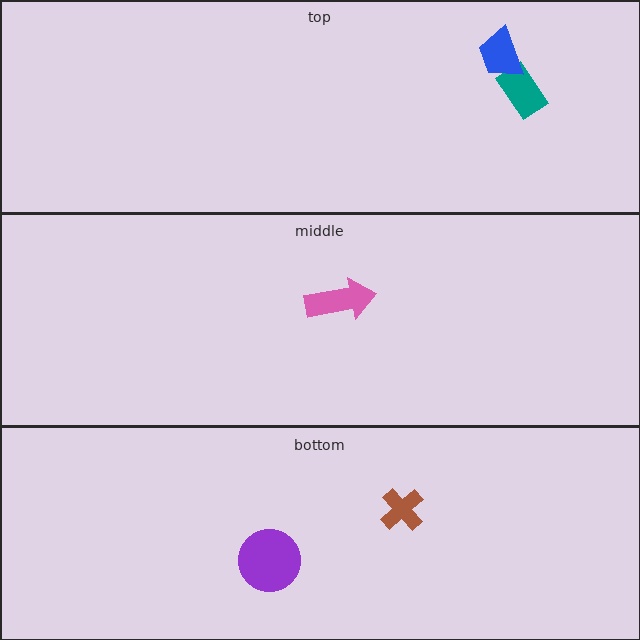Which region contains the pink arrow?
The middle region.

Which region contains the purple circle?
The bottom region.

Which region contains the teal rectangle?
The top region.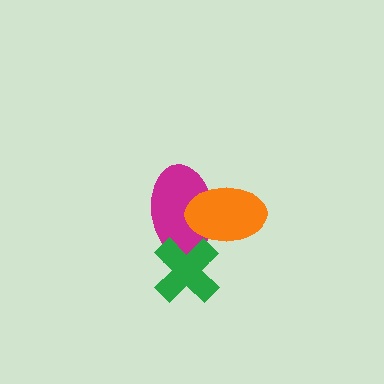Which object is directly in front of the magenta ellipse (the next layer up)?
The orange ellipse is directly in front of the magenta ellipse.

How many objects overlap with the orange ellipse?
1 object overlaps with the orange ellipse.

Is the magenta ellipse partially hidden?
Yes, it is partially covered by another shape.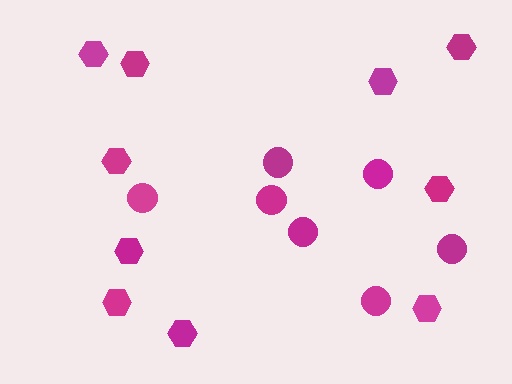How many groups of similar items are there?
There are 2 groups: one group of circles (7) and one group of hexagons (10).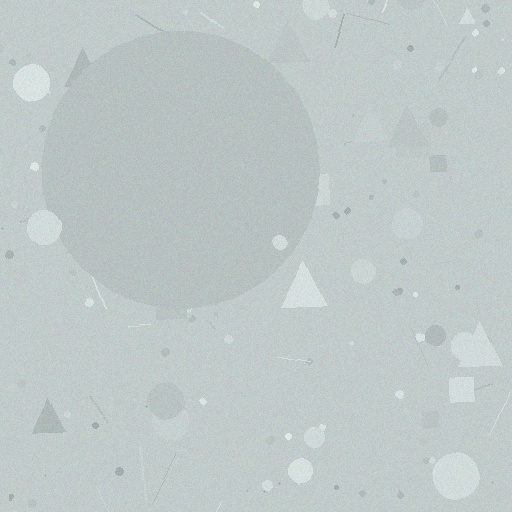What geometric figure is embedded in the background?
A circle is embedded in the background.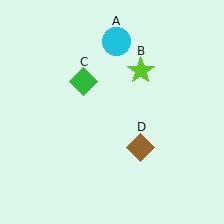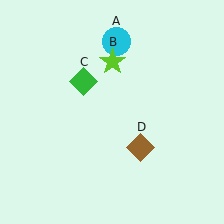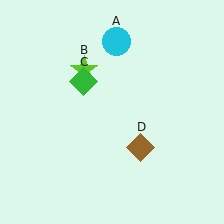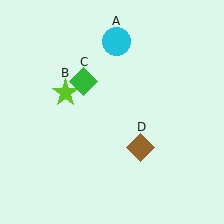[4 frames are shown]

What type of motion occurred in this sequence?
The lime star (object B) rotated counterclockwise around the center of the scene.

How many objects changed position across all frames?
1 object changed position: lime star (object B).